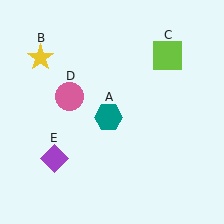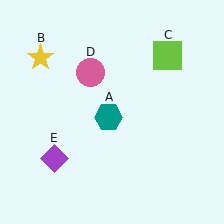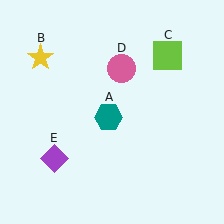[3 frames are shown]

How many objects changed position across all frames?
1 object changed position: pink circle (object D).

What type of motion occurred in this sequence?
The pink circle (object D) rotated clockwise around the center of the scene.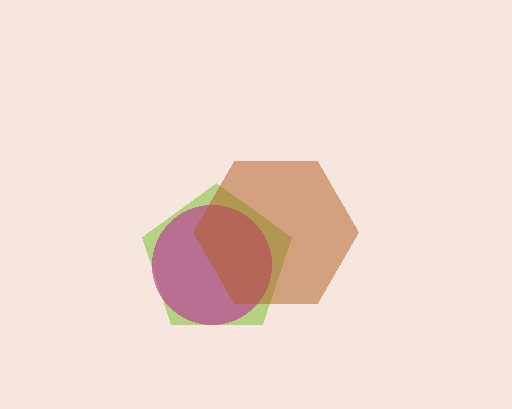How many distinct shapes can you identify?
There are 3 distinct shapes: a lime pentagon, a magenta circle, a brown hexagon.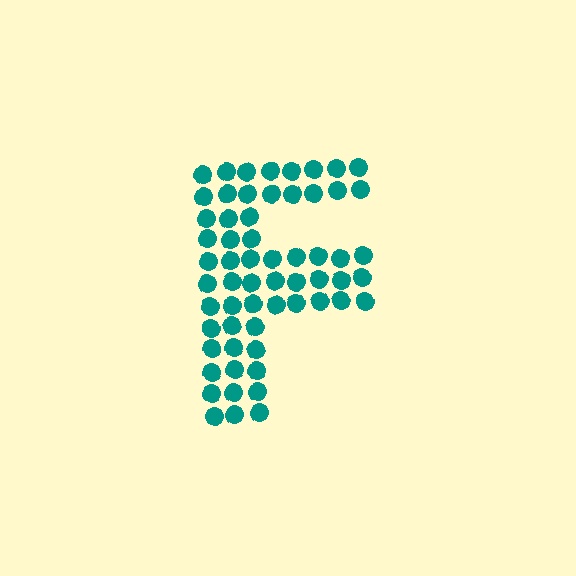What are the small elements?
The small elements are circles.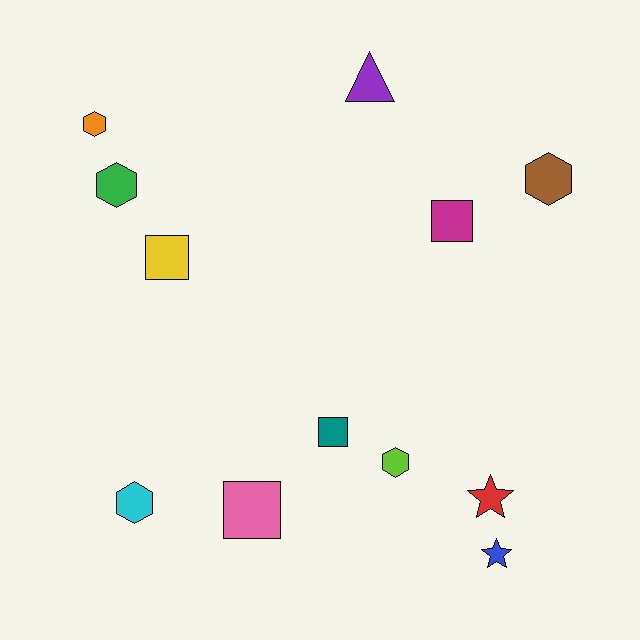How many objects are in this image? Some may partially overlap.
There are 12 objects.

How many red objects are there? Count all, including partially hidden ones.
There is 1 red object.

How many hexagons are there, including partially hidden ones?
There are 5 hexagons.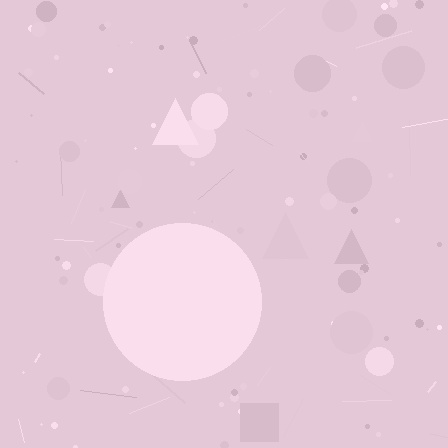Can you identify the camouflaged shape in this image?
The camouflaged shape is a circle.